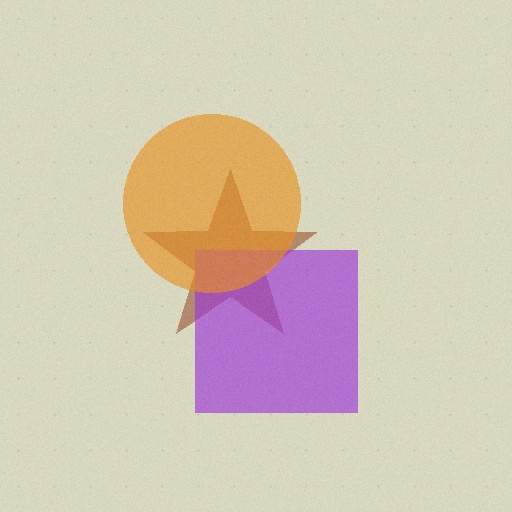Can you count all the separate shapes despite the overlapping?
Yes, there are 3 separate shapes.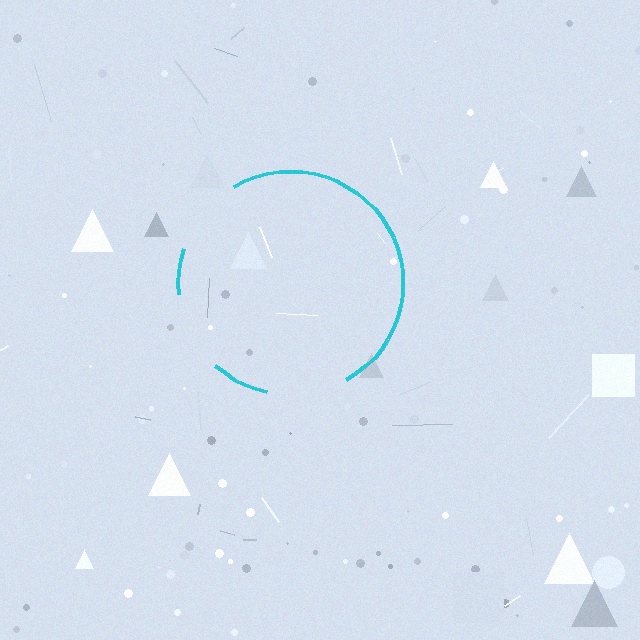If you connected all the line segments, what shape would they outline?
They would outline a circle.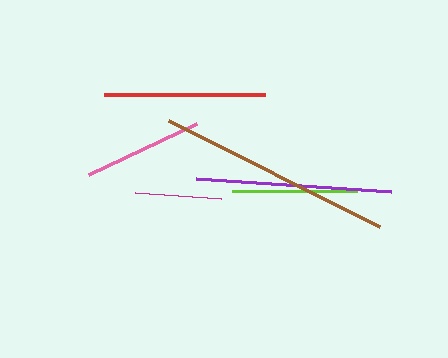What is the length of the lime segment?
The lime segment is approximately 125 pixels long.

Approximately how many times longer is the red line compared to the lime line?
The red line is approximately 1.3 times the length of the lime line.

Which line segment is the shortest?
The magenta line is the shortest at approximately 86 pixels.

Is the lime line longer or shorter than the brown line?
The brown line is longer than the lime line.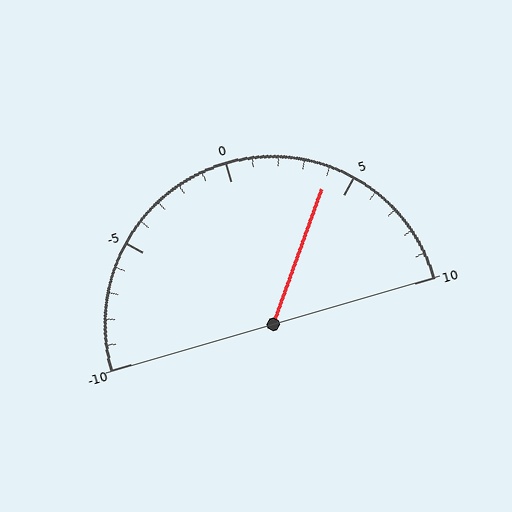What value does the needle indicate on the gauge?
The needle indicates approximately 4.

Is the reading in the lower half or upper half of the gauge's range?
The reading is in the upper half of the range (-10 to 10).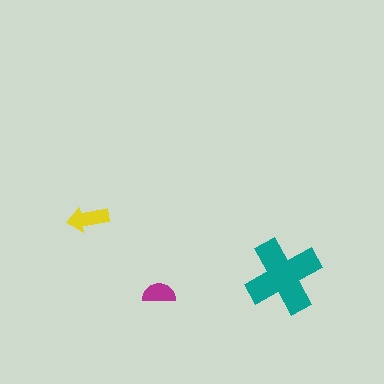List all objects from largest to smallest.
The teal cross, the yellow arrow, the magenta semicircle.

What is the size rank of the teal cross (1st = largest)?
1st.